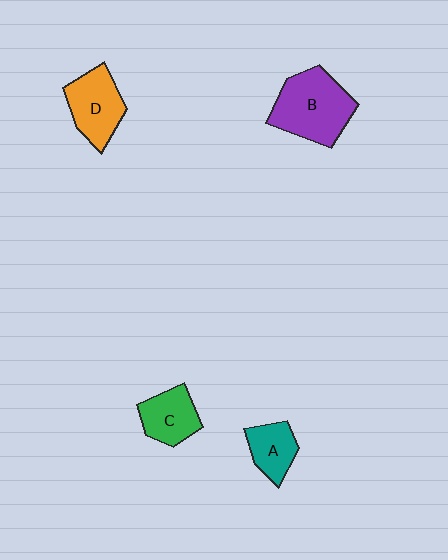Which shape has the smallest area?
Shape A (teal).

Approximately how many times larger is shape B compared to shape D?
Approximately 1.4 times.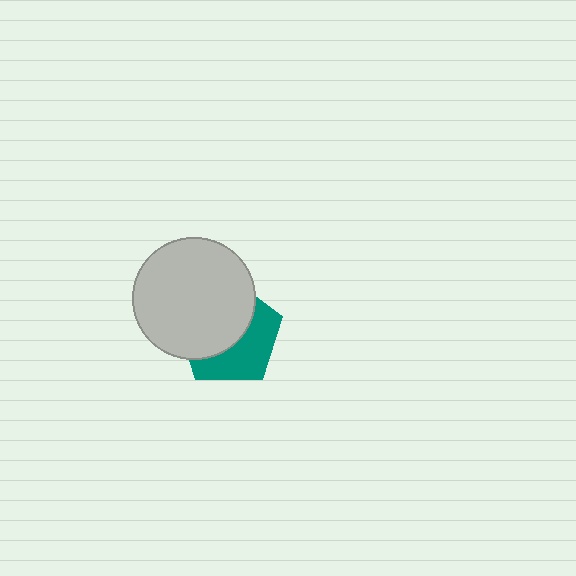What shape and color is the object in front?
The object in front is a light gray circle.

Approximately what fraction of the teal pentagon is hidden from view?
Roughly 56% of the teal pentagon is hidden behind the light gray circle.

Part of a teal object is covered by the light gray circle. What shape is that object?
It is a pentagon.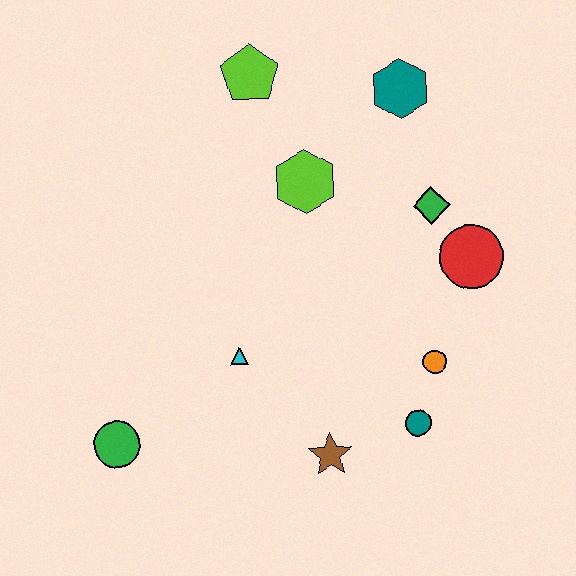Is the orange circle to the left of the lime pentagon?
No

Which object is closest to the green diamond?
The red circle is closest to the green diamond.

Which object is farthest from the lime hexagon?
The green circle is farthest from the lime hexagon.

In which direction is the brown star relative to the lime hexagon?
The brown star is below the lime hexagon.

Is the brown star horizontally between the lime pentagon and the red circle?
Yes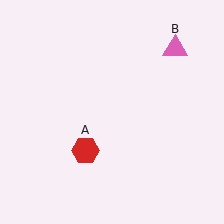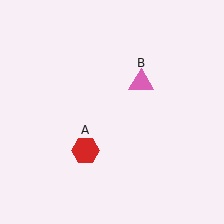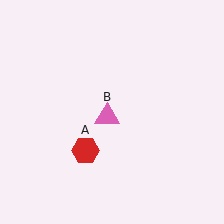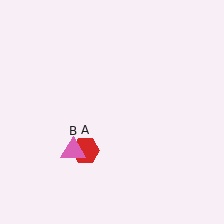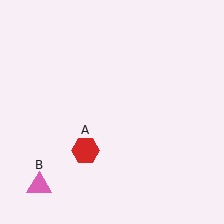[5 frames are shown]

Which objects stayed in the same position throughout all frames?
Red hexagon (object A) remained stationary.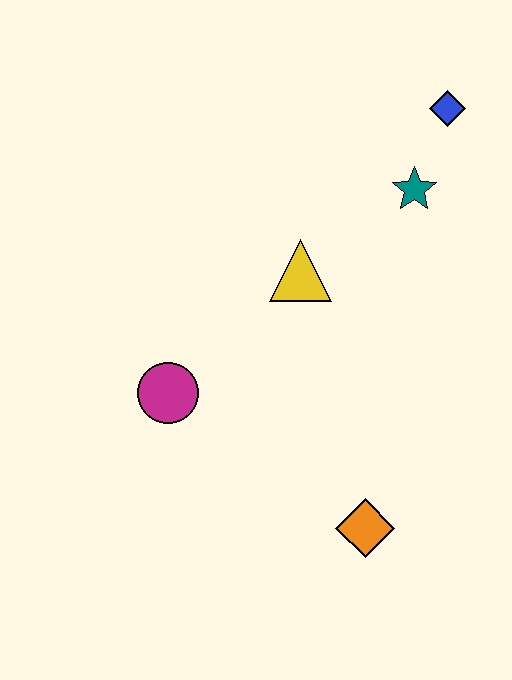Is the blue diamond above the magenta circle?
Yes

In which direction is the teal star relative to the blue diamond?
The teal star is below the blue diamond.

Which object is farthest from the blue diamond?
The orange diamond is farthest from the blue diamond.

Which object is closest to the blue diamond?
The teal star is closest to the blue diamond.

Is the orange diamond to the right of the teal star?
No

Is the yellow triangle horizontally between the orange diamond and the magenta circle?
Yes